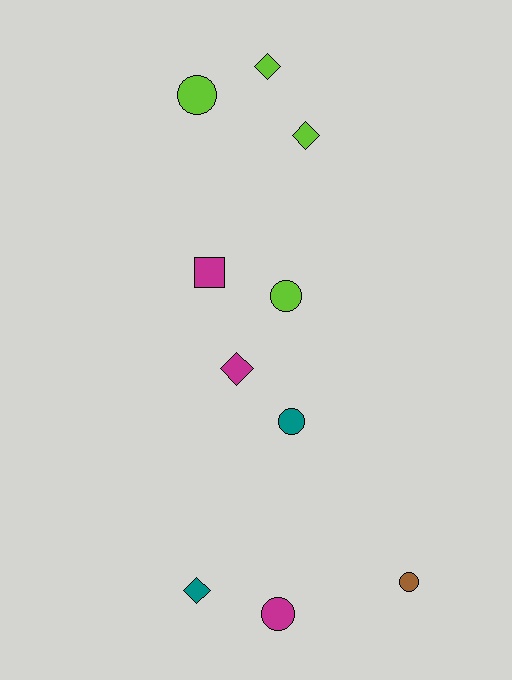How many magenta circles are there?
There is 1 magenta circle.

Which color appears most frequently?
Lime, with 4 objects.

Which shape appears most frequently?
Circle, with 5 objects.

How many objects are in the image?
There are 10 objects.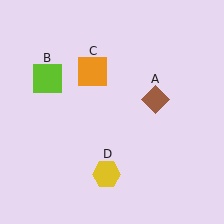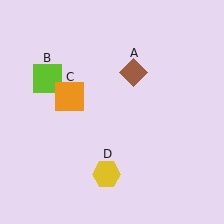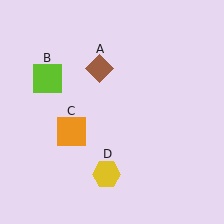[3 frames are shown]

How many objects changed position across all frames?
2 objects changed position: brown diamond (object A), orange square (object C).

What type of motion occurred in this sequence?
The brown diamond (object A), orange square (object C) rotated counterclockwise around the center of the scene.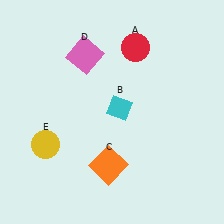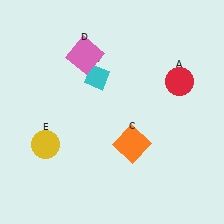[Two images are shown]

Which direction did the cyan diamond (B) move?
The cyan diamond (B) moved up.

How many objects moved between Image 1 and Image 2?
3 objects moved between the two images.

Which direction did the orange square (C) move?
The orange square (C) moved right.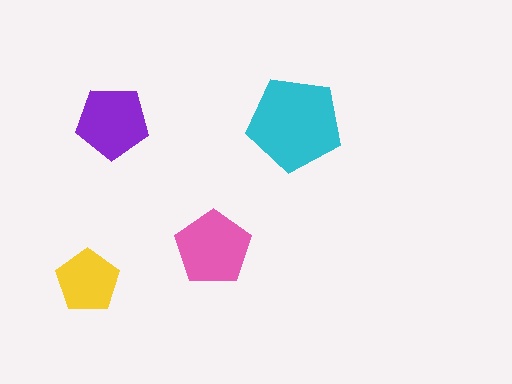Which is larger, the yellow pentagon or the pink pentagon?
The pink one.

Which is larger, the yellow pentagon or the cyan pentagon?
The cyan one.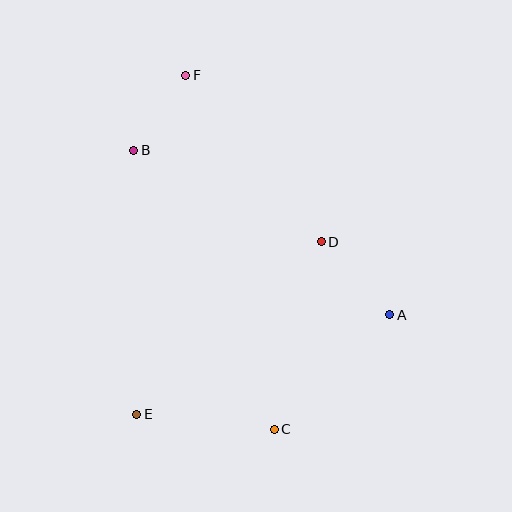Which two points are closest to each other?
Points B and F are closest to each other.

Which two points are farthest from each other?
Points C and F are farthest from each other.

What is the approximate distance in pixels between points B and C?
The distance between B and C is approximately 312 pixels.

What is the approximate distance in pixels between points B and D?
The distance between B and D is approximately 209 pixels.